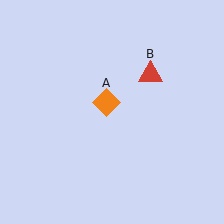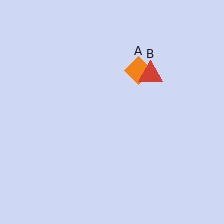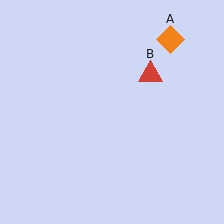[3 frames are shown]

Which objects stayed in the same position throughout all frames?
Red triangle (object B) remained stationary.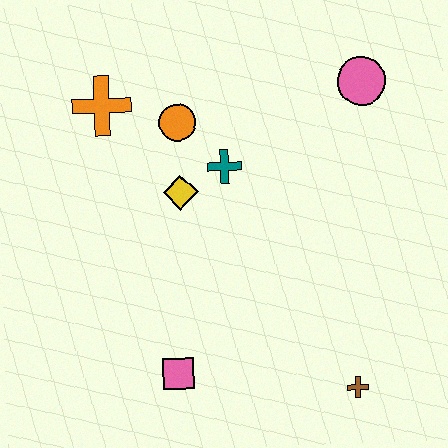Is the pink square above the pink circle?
No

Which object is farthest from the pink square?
The pink circle is farthest from the pink square.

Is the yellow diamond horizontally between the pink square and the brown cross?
Yes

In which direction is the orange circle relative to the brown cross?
The orange circle is above the brown cross.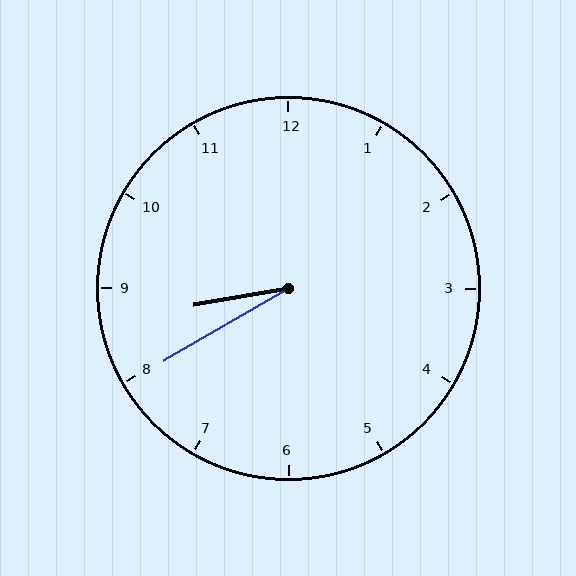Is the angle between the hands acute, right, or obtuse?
It is acute.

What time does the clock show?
8:40.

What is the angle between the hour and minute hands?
Approximately 20 degrees.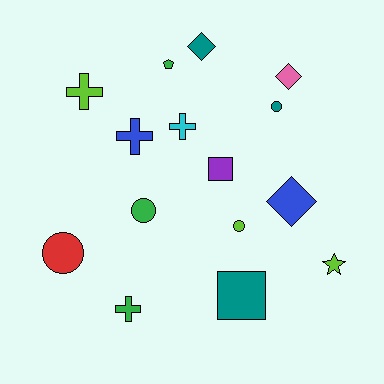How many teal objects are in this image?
There are 3 teal objects.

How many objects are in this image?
There are 15 objects.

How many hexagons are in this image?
There are no hexagons.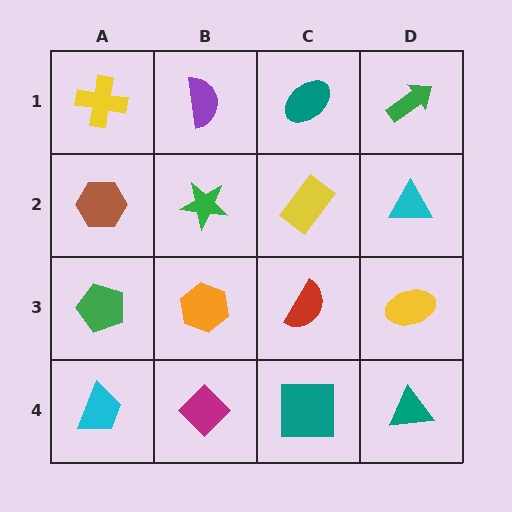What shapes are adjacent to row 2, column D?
A green arrow (row 1, column D), a yellow ellipse (row 3, column D), a yellow rectangle (row 2, column C).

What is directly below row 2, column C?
A red semicircle.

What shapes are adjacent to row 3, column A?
A brown hexagon (row 2, column A), a cyan trapezoid (row 4, column A), an orange hexagon (row 3, column B).